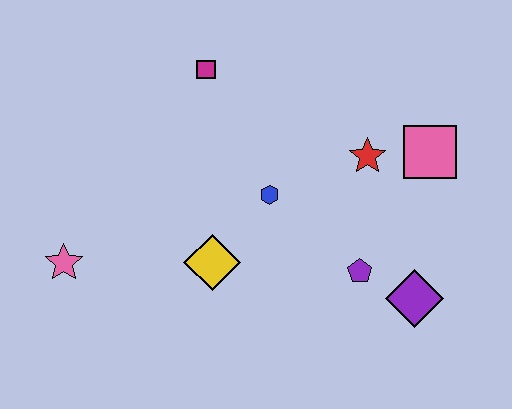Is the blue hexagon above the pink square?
No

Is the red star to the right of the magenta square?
Yes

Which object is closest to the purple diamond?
The purple pentagon is closest to the purple diamond.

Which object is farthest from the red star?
The pink star is farthest from the red star.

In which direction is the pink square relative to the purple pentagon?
The pink square is above the purple pentagon.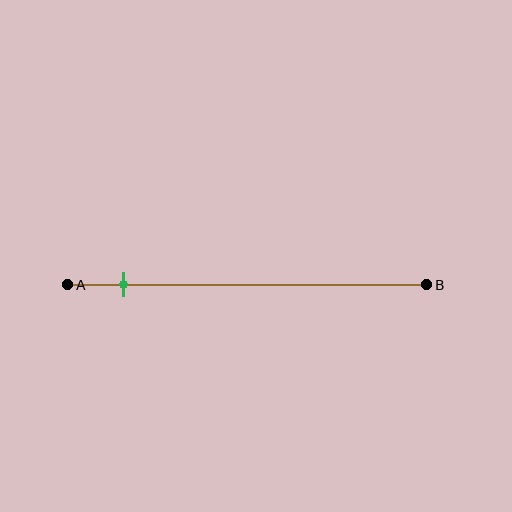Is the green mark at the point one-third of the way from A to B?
No, the mark is at about 15% from A, not at the 33% one-third point.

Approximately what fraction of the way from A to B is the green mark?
The green mark is approximately 15% of the way from A to B.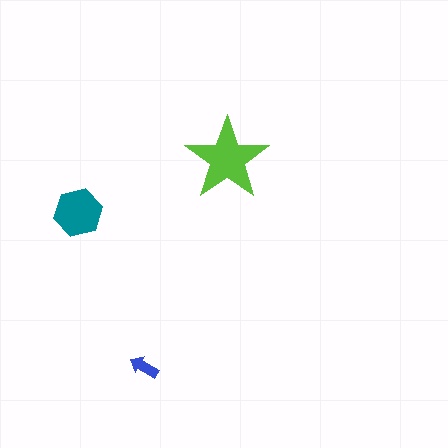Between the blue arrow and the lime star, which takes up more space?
The lime star.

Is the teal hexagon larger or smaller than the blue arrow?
Larger.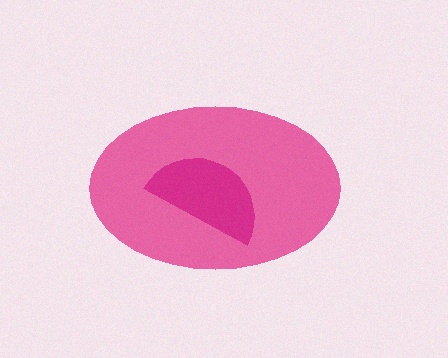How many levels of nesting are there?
2.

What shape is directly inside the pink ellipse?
The magenta semicircle.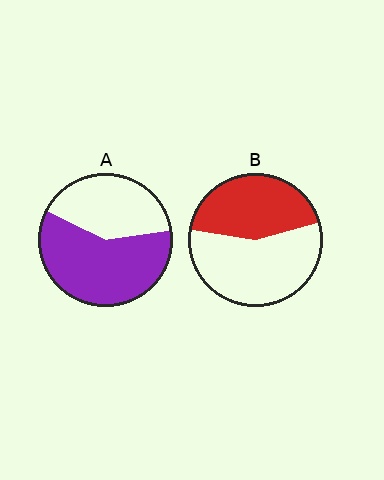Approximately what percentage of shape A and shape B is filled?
A is approximately 60% and B is approximately 45%.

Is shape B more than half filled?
No.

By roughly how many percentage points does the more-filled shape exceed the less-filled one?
By roughly 15 percentage points (A over B).